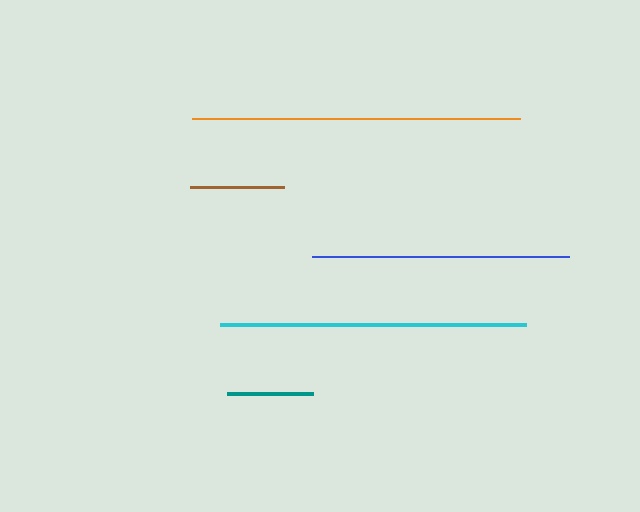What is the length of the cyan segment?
The cyan segment is approximately 306 pixels long.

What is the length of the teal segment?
The teal segment is approximately 86 pixels long.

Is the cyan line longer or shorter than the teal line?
The cyan line is longer than the teal line.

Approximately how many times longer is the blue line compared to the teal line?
The blue line is approximately 3.0 times the length of the teal line.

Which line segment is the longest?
The orange line is the longest at approximately 328 pixels.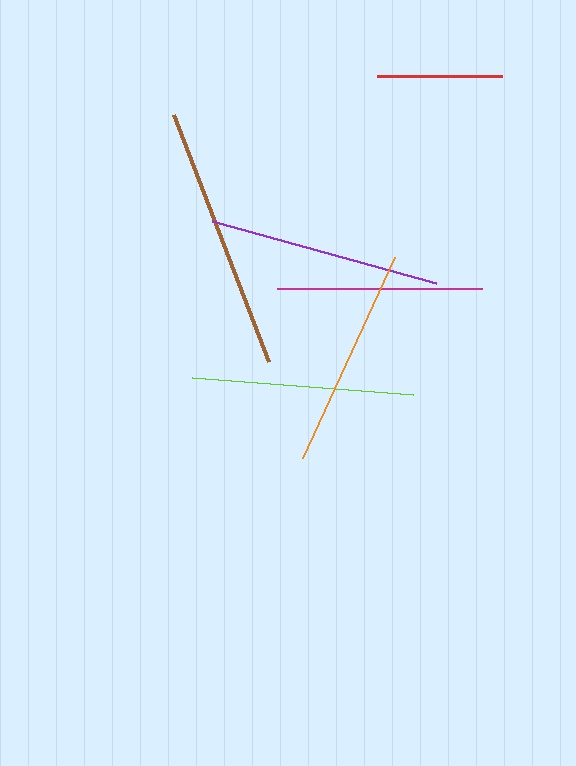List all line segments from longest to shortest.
From longest to shortest: brown, purple, lime, orange, magenta, red.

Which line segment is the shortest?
The red line is the shortest at approximately 126 pixels.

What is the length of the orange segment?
The orange segment is approximately 221 pixels long.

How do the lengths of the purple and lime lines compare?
The purple and lime lines are approximately the same length.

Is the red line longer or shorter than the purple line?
The purple line is longer than the red line.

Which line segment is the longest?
The brown line is the longest at approximately 265 pixels.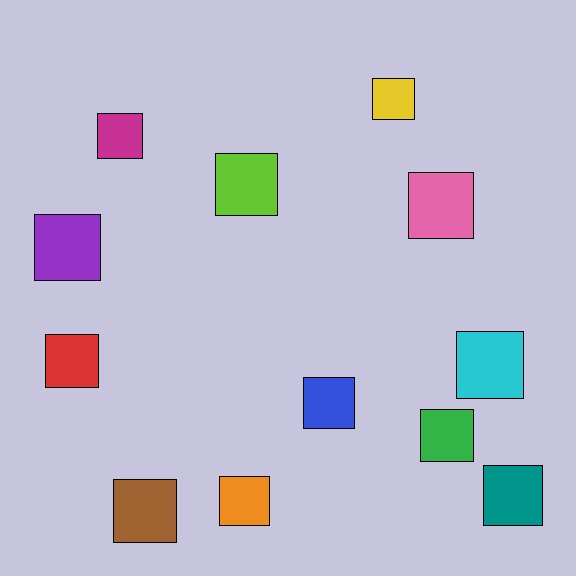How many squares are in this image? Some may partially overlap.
There are 12 squares.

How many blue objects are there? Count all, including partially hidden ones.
There is 1 blue object.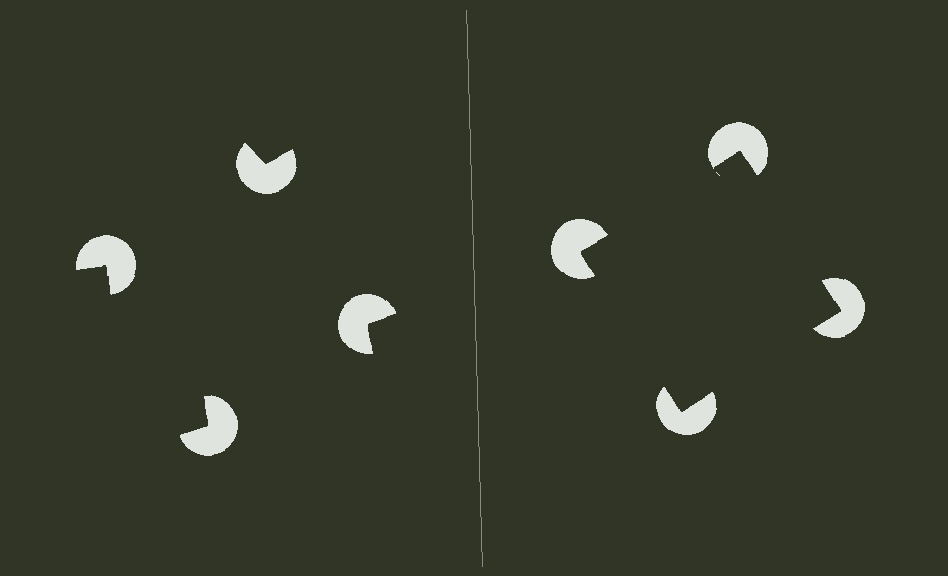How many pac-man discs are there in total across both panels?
8 — 4 on each side.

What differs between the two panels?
The pac-man discs are positioned identically on both sides; only the wedge orientations differ. On the right they align to a square; on the left they are misaligned.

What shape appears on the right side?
An illusory square.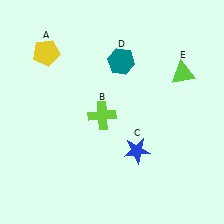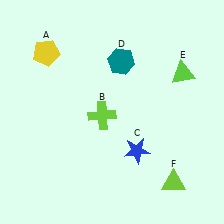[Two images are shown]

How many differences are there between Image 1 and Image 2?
There is 1 difference between the two images.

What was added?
A lime triangle (F) was added in Image 2.